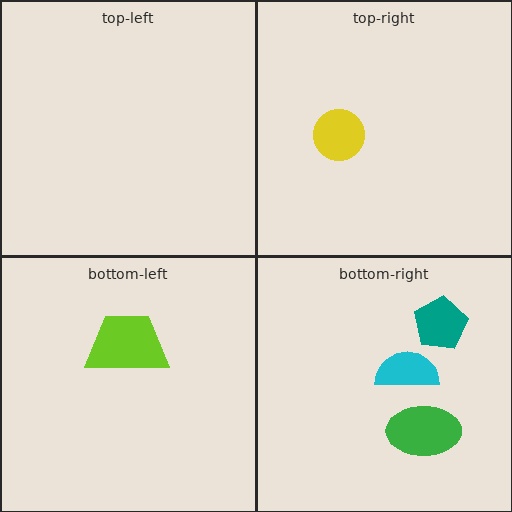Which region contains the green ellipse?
The bottom-right region.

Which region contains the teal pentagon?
The bottom-right region.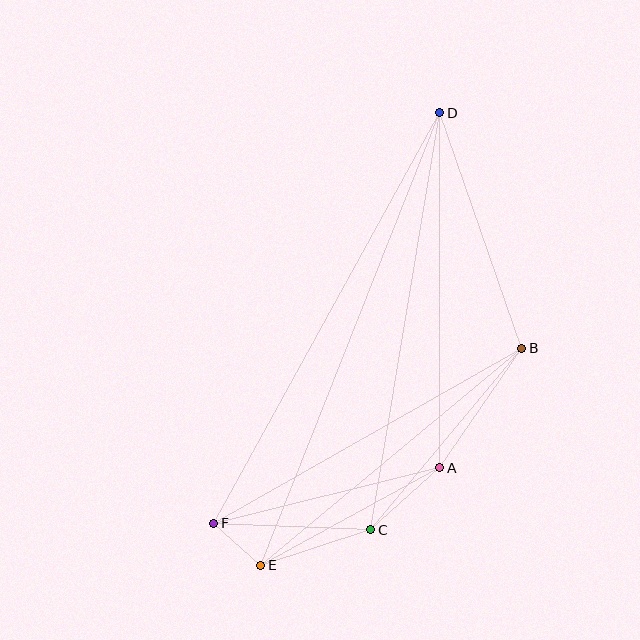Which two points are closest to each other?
Points E and F are closest to each other.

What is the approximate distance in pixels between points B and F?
The distance between B and F is approximately 354 pixels.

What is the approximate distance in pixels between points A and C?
The distance between A and C is approximately 93 pixels.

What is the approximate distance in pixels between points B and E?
The distance between B and E is approximately 339 pixels.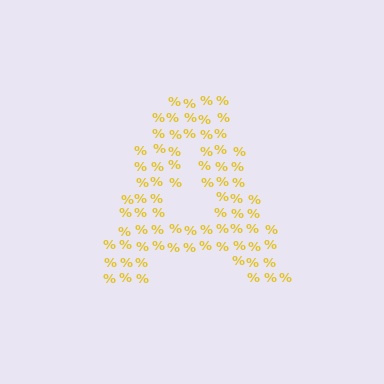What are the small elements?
The small elements are percent signs.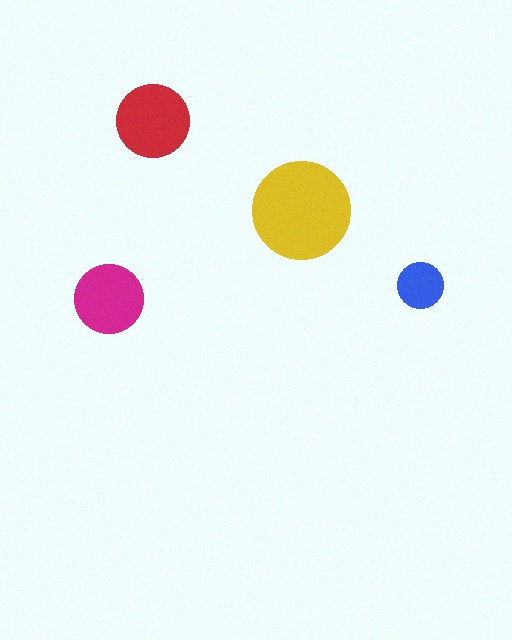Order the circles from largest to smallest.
the yellow one, the red one, the magenta one, the blue one.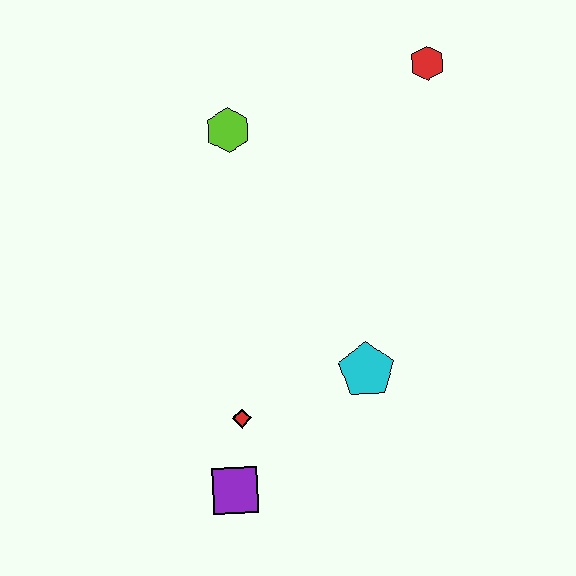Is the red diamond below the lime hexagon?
Yes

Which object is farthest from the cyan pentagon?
The red hexagon is farthest from the cyan pentagon.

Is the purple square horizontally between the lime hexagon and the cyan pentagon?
No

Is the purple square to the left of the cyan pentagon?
Yes